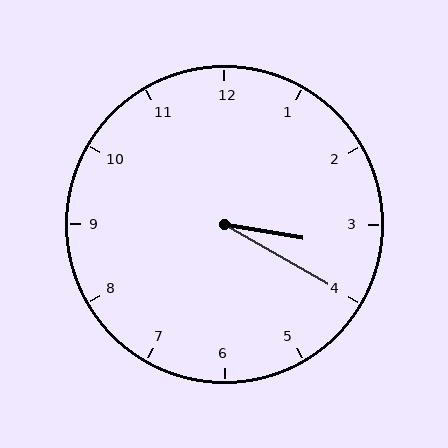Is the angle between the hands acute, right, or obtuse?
It is acute.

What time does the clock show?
3:20.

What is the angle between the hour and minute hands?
Approximately 20 degrees.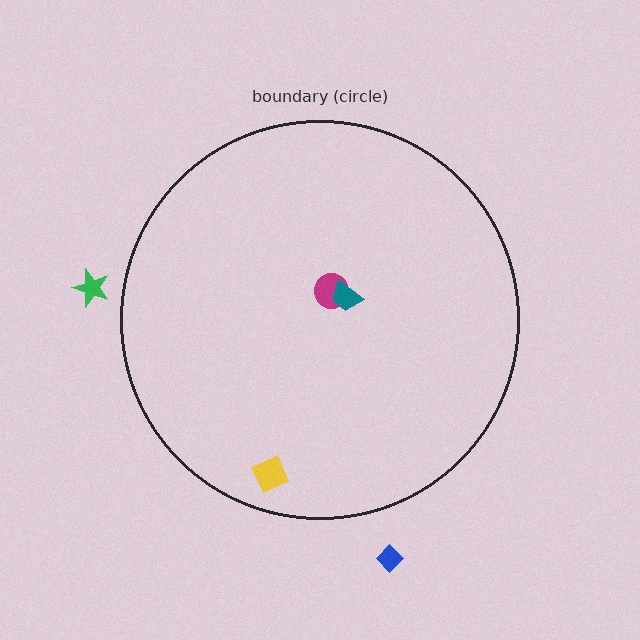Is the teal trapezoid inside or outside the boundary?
Inside.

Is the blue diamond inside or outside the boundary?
Outside.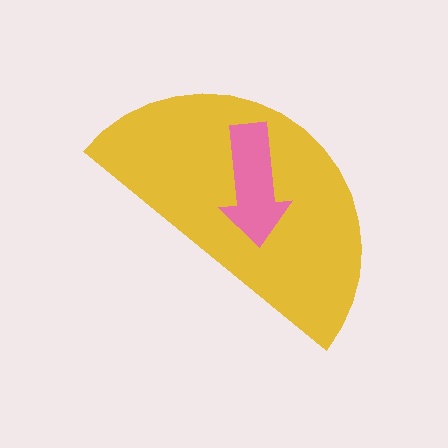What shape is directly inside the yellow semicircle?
The pink arrow.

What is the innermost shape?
The pink arrow.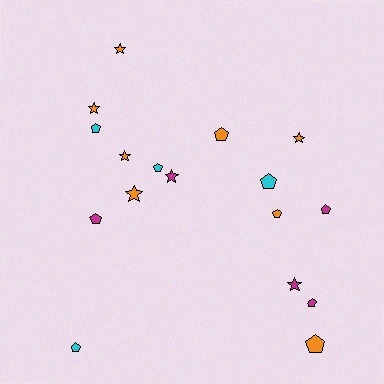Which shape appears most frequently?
Pentagon, with 10 objects.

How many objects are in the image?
There are 17 objects.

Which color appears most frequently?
Orange, with 8 objects.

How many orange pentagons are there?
There are 3 orange pentagons.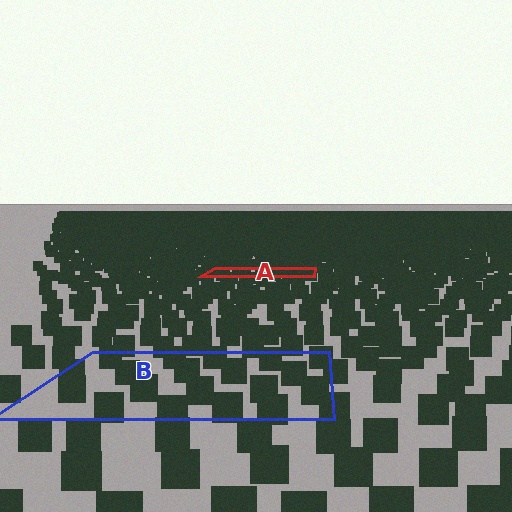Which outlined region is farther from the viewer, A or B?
Region A is farther from the viewer — the texture elements inside it appear smaller and more densely packed.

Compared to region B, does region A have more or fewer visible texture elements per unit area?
Region A has more texture elements per unit area — they are packed more densely because it is farther away.